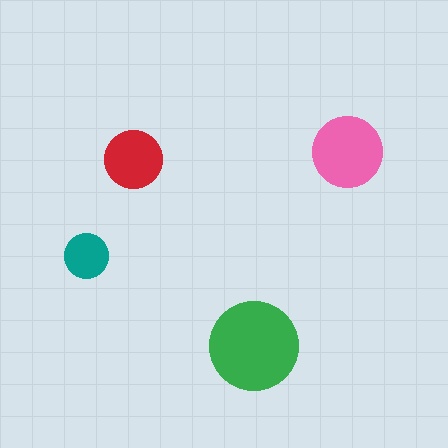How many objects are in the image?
There are 4 objects in the image.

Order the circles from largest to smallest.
the green one, the pink one, the red one, the teal one.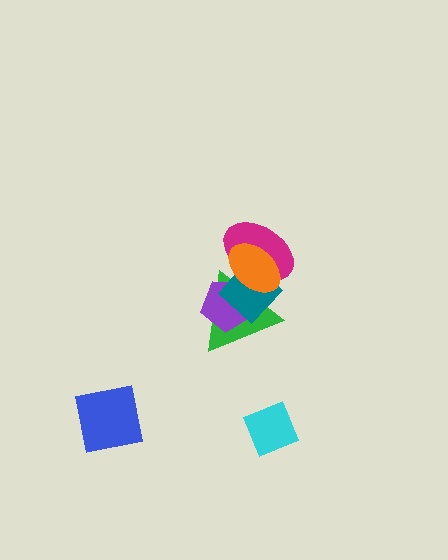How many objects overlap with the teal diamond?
4 objects overlap with the teal diamond.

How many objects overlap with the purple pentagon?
3 objects overlap with the purple pentagon.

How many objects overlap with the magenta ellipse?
3 objects overlap with the magenta ellipse.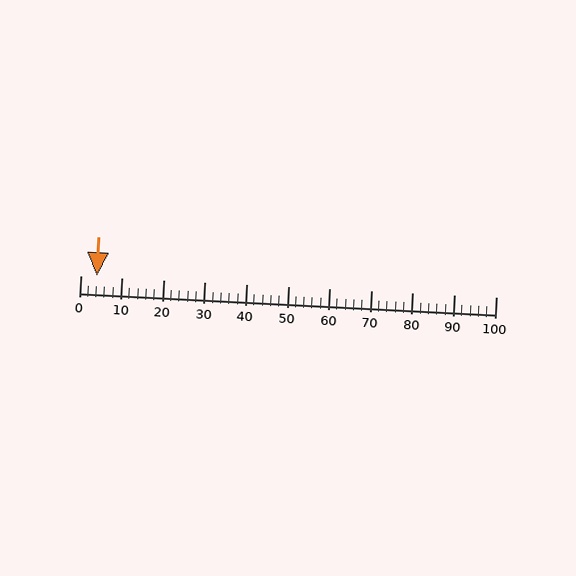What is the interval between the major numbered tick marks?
The major tick marks are spaced 10 units apart.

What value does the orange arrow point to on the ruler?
The orange arrow points to approximately 4.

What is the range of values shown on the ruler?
The ruler shows values from 0 to 100.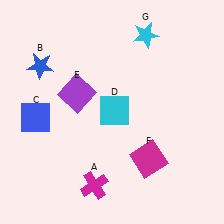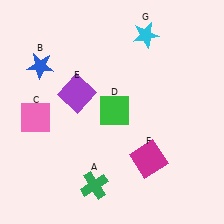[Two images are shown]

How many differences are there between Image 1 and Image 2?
There are 3 differences between the two images.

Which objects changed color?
A changed from magenta to green. C changed from blue to pink. D changed from cyan to green.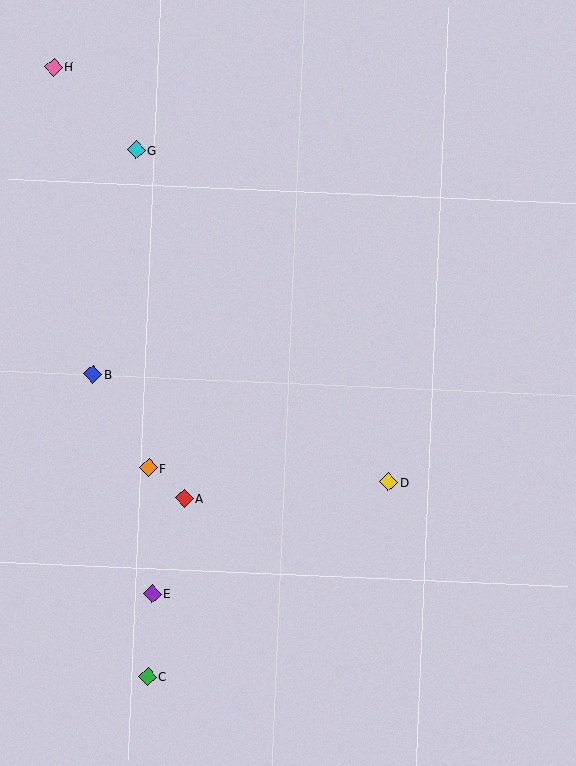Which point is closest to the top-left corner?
Point H is closest to the top-left corner.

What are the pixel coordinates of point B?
Point B is at (93, 374).